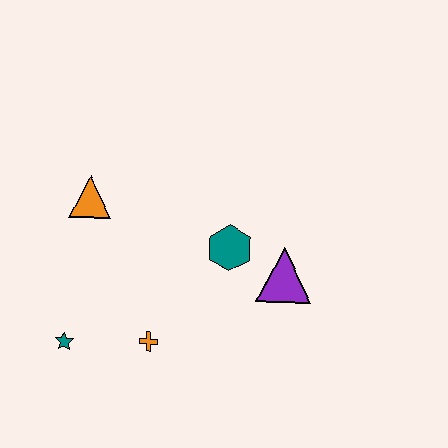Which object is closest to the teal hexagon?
The purple triangle is closest to the teal hexagon.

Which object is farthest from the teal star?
The purple triangle is farthest from the teal star.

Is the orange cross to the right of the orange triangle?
Yes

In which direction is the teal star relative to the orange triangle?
The teal star is below the orange triangle.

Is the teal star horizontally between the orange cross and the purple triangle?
No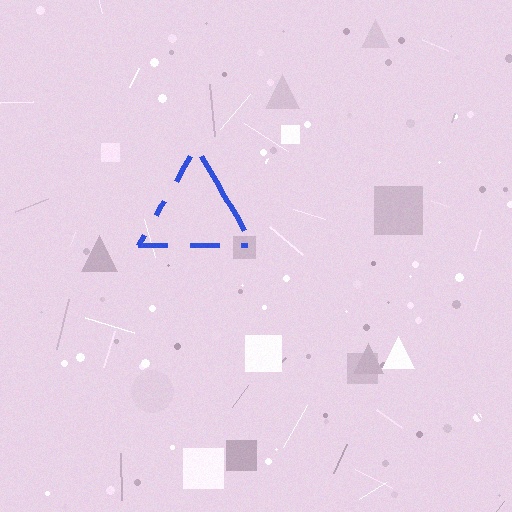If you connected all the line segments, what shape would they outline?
They would outline a triangle.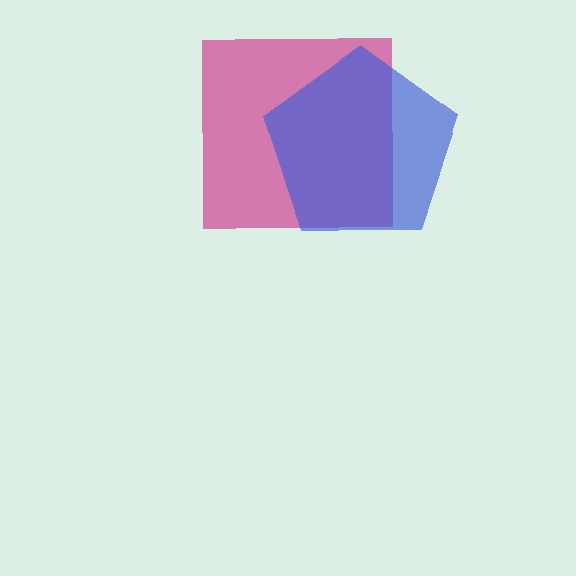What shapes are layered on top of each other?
The layered shapes are: a magenta square, a blue pentagon.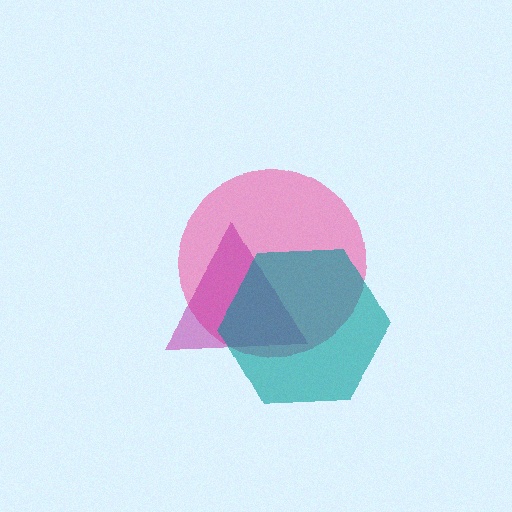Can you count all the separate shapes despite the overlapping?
Yes, there are 3 separate shapes.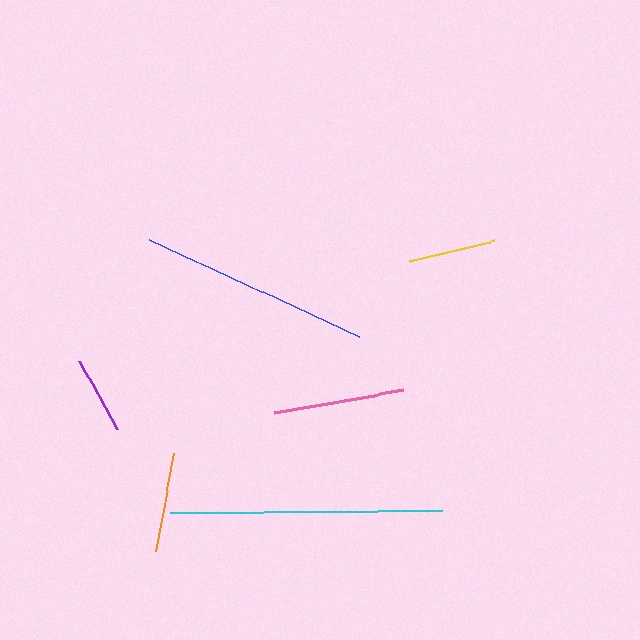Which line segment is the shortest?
The purple line is the shortest at approximately 78 pixels.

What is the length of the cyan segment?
The cyan segment is approximately 272 pixels long.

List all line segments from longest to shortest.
From longest to shortest: cyan, blue, pink, orange, yellow, purple.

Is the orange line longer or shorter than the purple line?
The orange line is longer than the purple line.